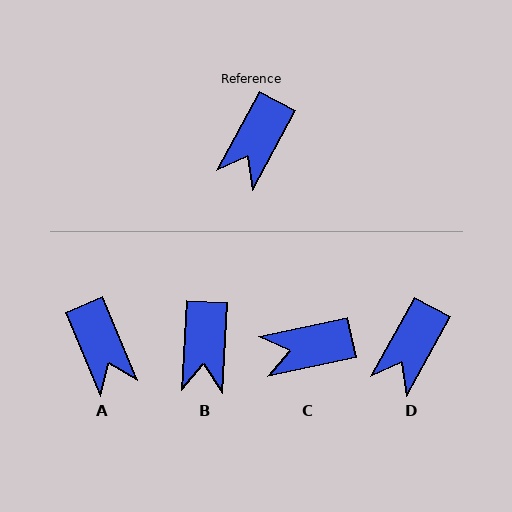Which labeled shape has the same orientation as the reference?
D.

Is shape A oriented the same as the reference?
No, it is off by about 51 degrees.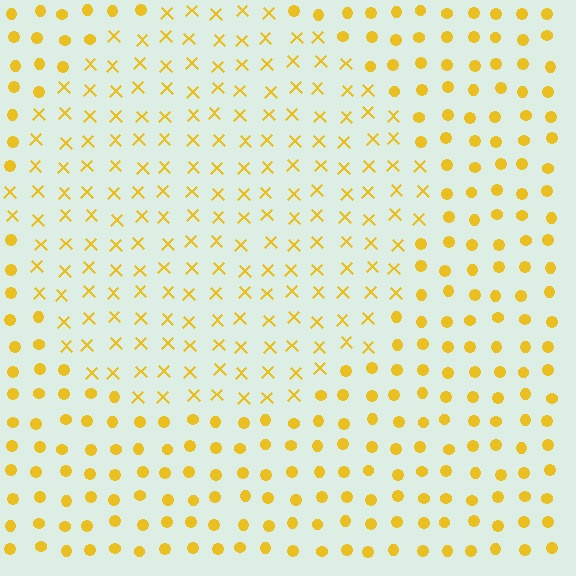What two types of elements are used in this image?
The image uses X marks inside the circle region and circles outside it.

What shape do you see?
I see a circle.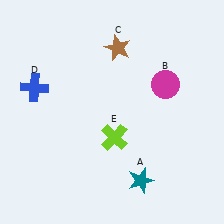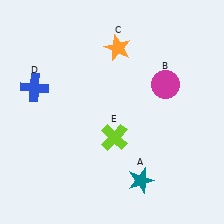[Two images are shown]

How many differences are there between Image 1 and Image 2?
There is 1 difference between the two images.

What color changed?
The star (C) changed from brown in Image 1 to orange in Image 2.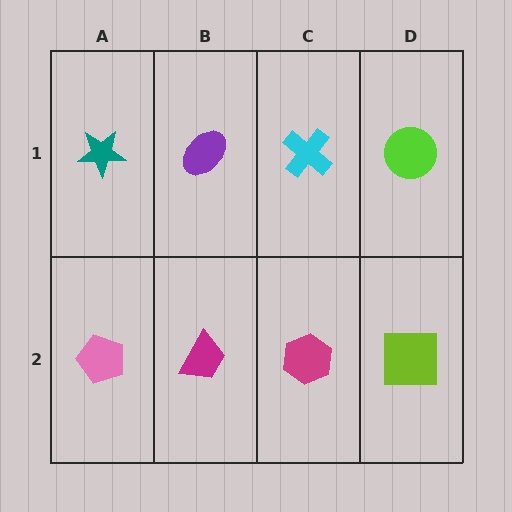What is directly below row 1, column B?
A magenta trapezoid.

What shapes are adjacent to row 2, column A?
A teal star (row 1, column A), a magenta trapezoid (row 2, column B).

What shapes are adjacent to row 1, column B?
A magenta trapezoid (row 2, column B), a teal star (row 1, column A), a cyan cross (row 1, column C).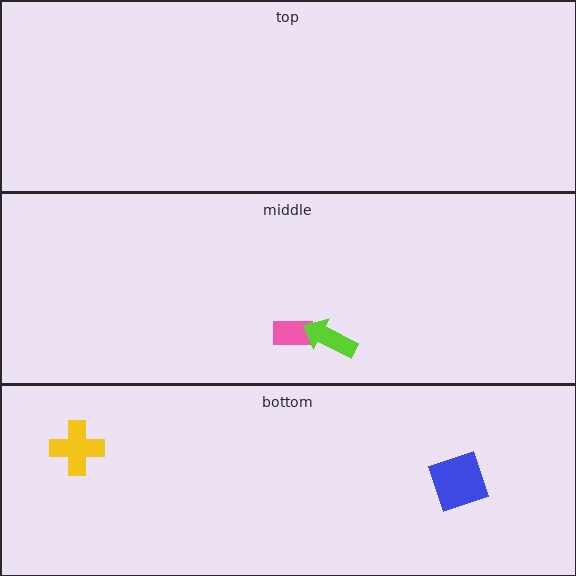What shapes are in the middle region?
The pink rectangle, the lime arrow.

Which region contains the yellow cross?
The bottom region.